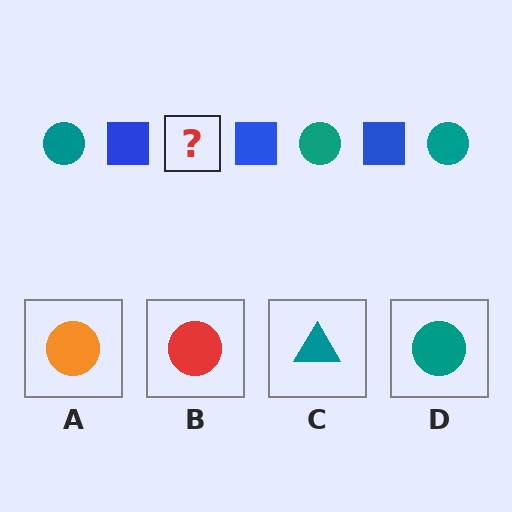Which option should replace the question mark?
Option D.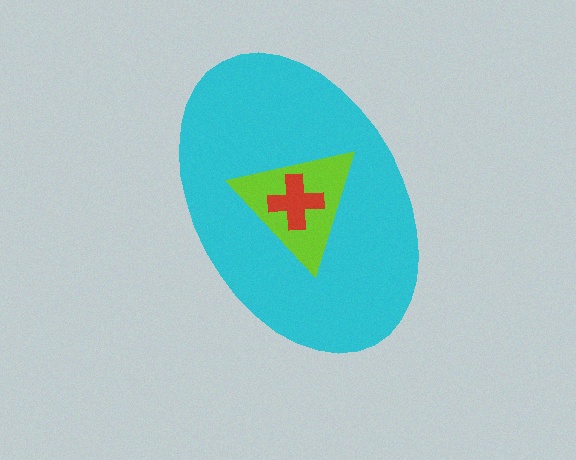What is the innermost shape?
The red cross.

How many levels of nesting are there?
3.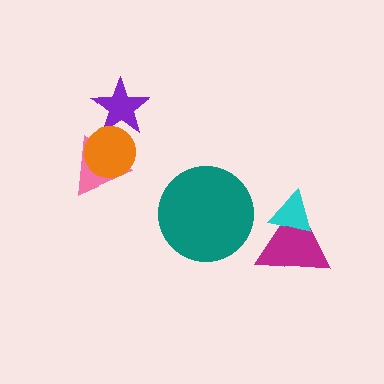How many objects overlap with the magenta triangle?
1 object overlaps with the magenta triangle.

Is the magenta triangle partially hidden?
Yes, it is partially covered by another shape.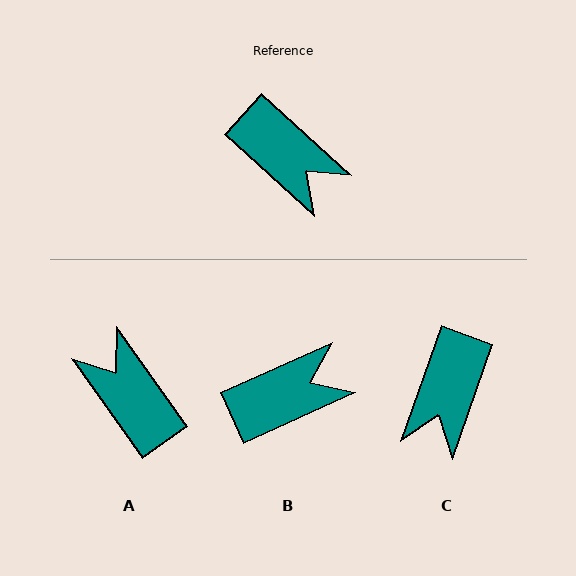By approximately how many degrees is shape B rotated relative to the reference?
Approximately 66 degrees counter-clockwise.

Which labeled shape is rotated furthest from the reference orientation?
A, about 167 degrees away.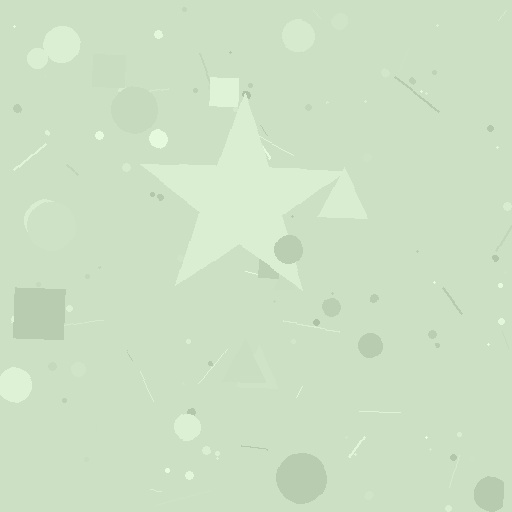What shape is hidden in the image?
A star is hidden in the image.